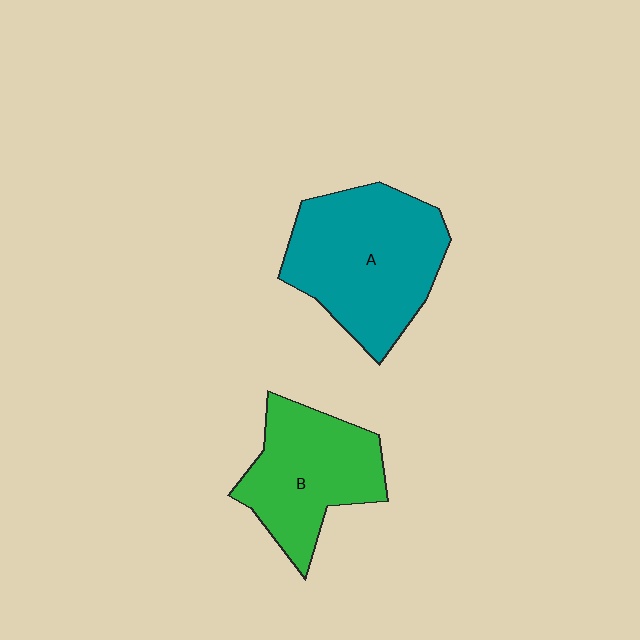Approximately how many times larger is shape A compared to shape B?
Approximately 1.3 times.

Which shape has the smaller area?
Shape B (green).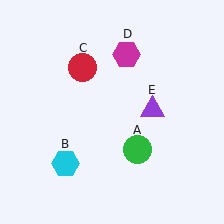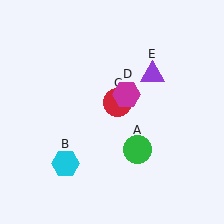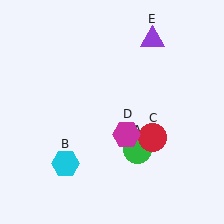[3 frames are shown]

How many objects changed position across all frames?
3 objects changed position: red circle (object C), magenta hexagon (object D), purple triangle (object E).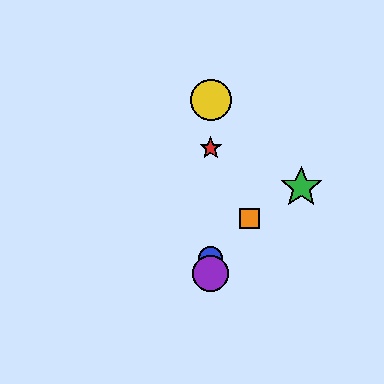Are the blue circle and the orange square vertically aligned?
No, the blue circle is at x≈211 and the orange square is at x≈249.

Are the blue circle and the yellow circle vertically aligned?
Yes, both are at x≈211.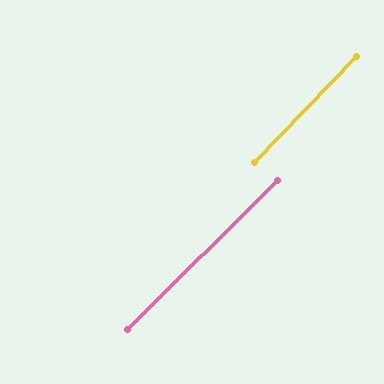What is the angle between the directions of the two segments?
Approximately 1 degree.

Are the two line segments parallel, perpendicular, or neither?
Parallel — their directions differ by only 1.2°.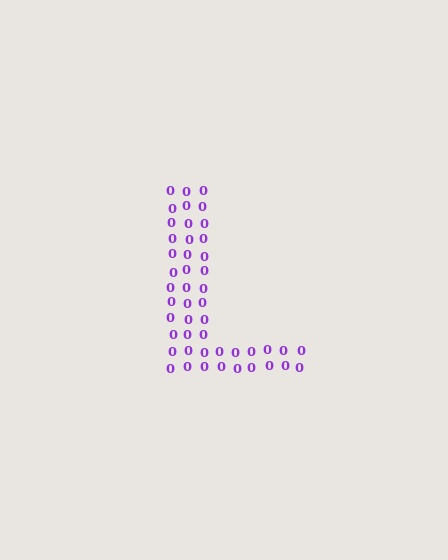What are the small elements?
The small elements are digit 0's.